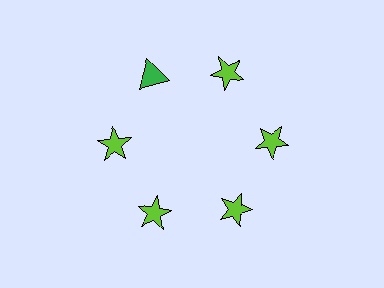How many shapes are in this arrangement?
There are 6 shapes arranged in a ring pattern.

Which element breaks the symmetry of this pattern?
The green triangle at roughly the 11 o'clock position breaks the symmetry. All other shapes are lime stars.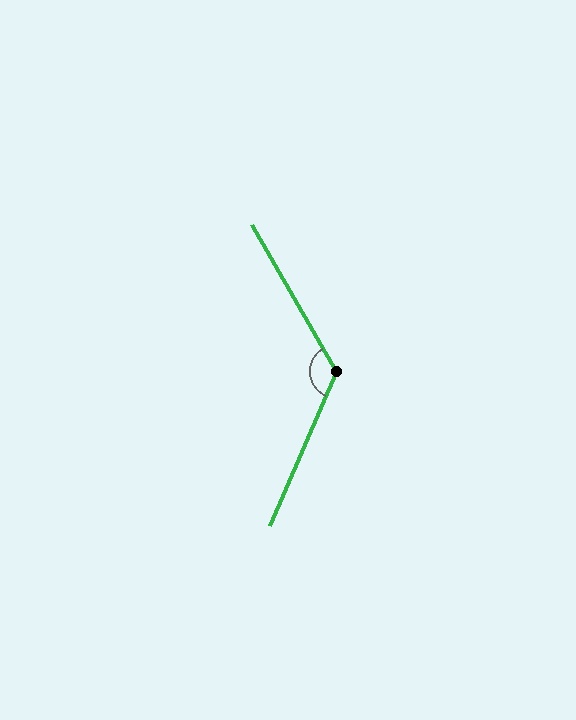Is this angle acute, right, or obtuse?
It is obtuse.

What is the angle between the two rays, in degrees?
Approximately 127 degrees.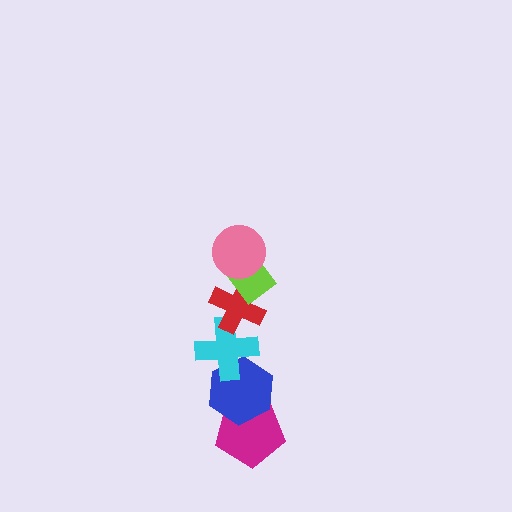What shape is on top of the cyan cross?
The red cross is on top of the cyan cross.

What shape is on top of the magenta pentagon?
The blue hexagon is on top of the magenta pentagon.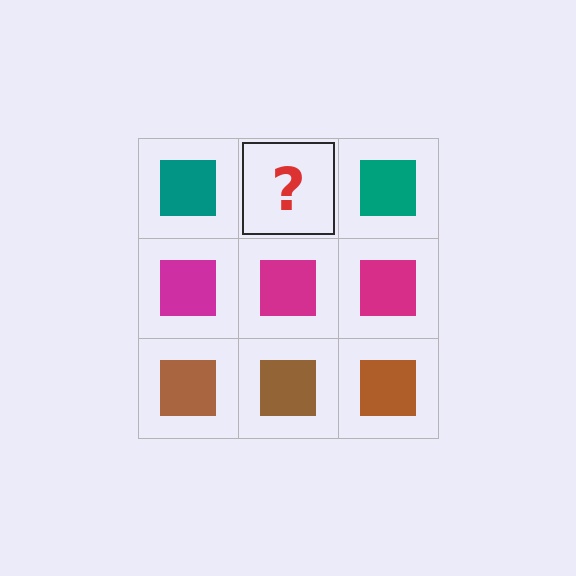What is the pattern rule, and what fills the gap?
The rule is that each row has a consistent color. The gap should be filled with a teal square.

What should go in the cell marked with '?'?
The missing cell should contain a teal square.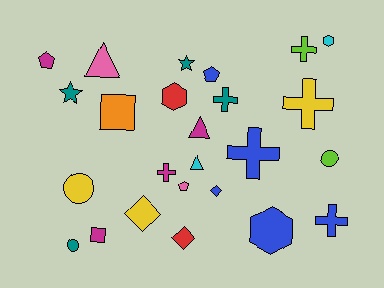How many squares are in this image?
There are 2 squares.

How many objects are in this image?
There are 25 objects.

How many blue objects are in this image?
There are 5 blue objects.